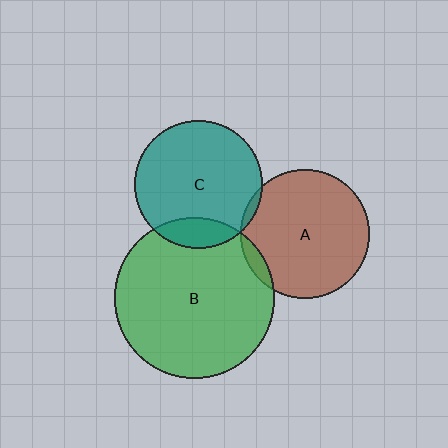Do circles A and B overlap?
Yes.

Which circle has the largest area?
Circle B (green).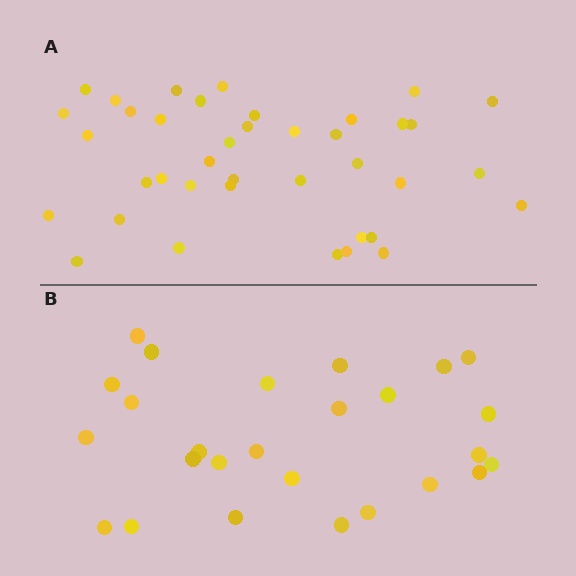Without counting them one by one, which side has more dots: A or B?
Region A (the top region) has more dots.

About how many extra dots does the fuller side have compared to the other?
Region A has approximately 15 more dots than region B.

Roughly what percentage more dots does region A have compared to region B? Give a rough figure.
About 50% more.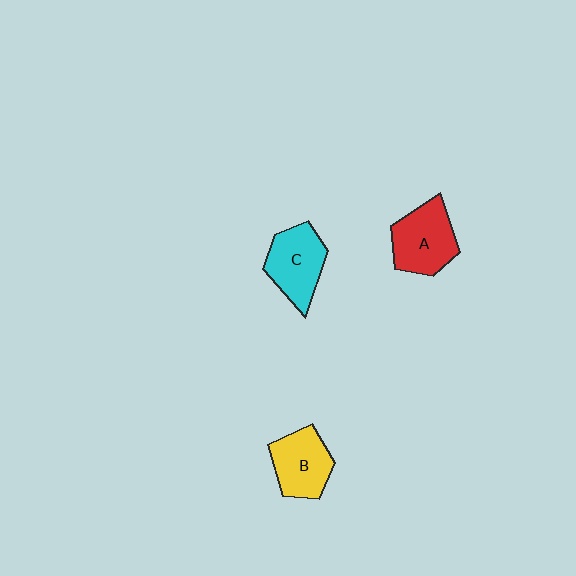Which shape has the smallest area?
Shape B (yellow).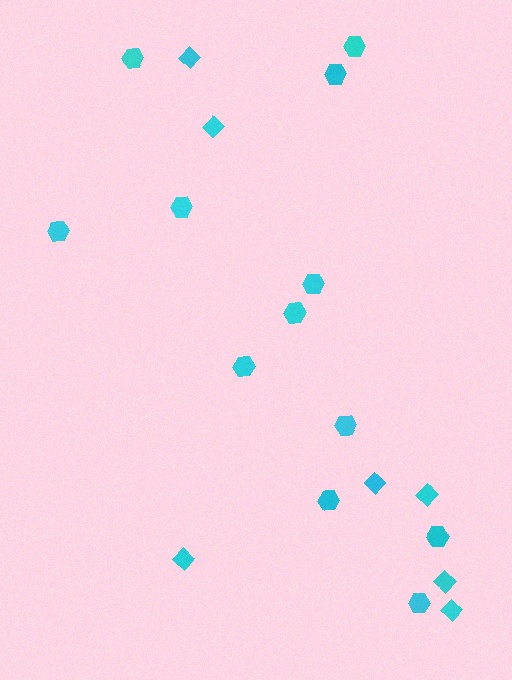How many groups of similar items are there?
There are 2 groups: one group of diamonds (7) and one group of hexagons (12).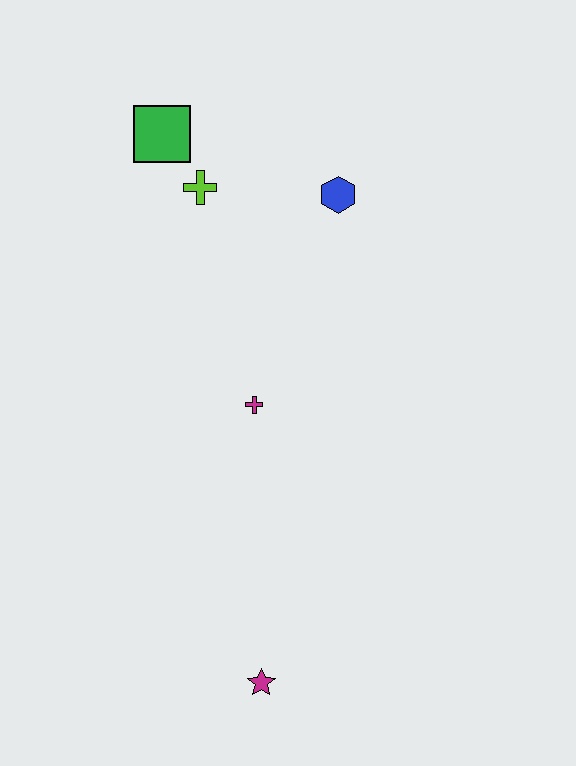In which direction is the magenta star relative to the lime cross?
The magenta star is below the lime cross.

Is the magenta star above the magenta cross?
No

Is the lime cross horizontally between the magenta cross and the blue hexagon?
No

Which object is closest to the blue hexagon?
The lime cross is closest to the blue hexagon.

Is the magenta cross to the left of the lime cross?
No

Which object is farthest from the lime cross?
The magenta star is farthest from the lime cross.